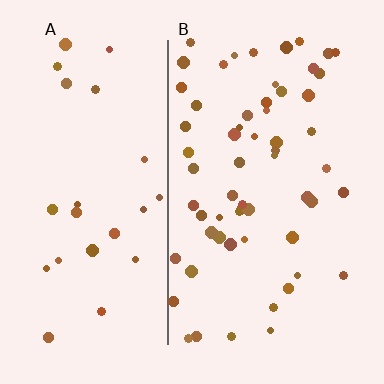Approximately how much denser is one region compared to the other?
Approximately 2.3× — region B over region A.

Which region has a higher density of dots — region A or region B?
B (the right).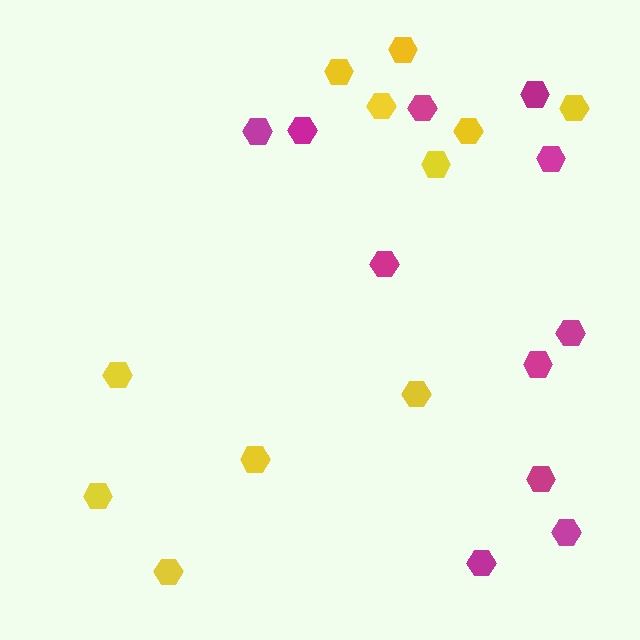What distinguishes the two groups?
There are 2 groups: one group of magenta hexagons (11) and one group of yellow hexagons (11).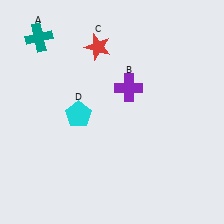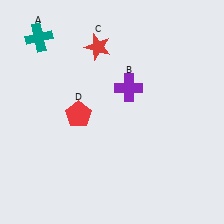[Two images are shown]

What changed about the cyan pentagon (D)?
In Image 1, D is cyan. In Image 2, it changed to red.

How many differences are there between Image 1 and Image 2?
There is 1 difference between the two images.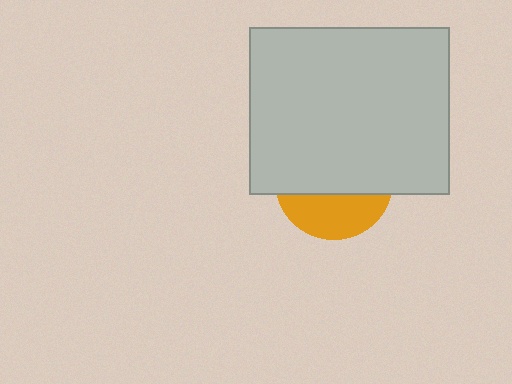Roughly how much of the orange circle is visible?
A small part of it is visible (roughly 35%).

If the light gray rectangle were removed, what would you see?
You would see the complete orange circle.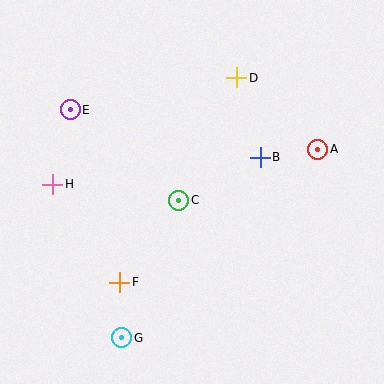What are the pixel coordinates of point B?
Point B is at (260, 157).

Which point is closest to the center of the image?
Point C at (179, 200) is closest to the center.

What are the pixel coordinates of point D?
Point D is at (237, 78).